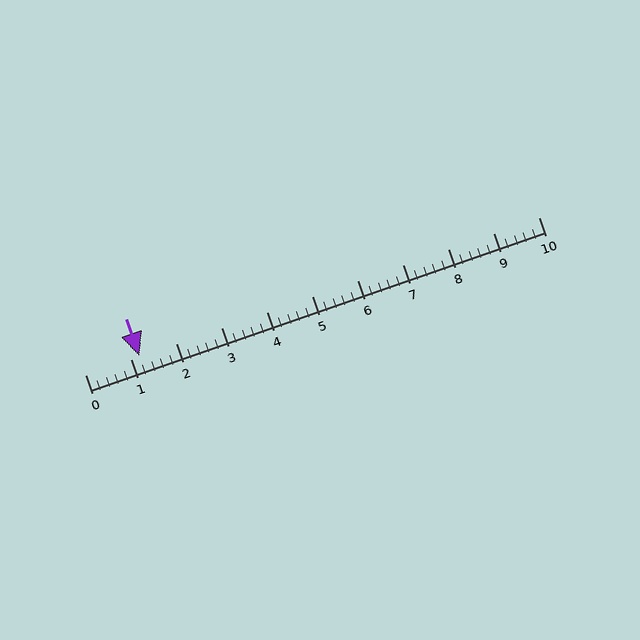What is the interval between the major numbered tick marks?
The major tick marks are spaced 1 units apart.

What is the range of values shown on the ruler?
The ruler shows values from 0 to 10.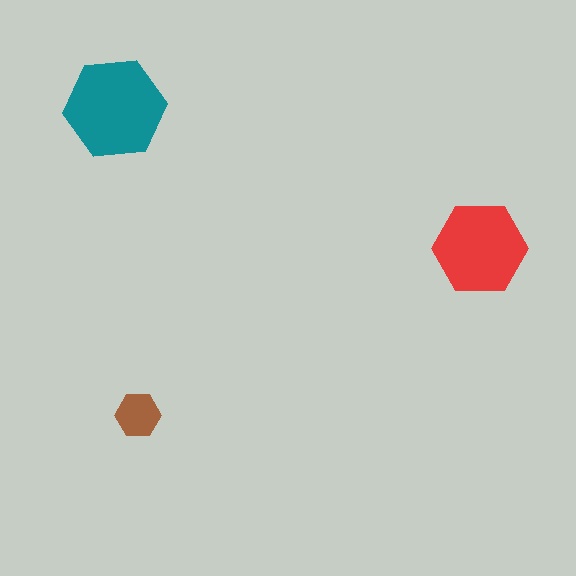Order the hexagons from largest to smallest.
the teal one, the red one, the brown one.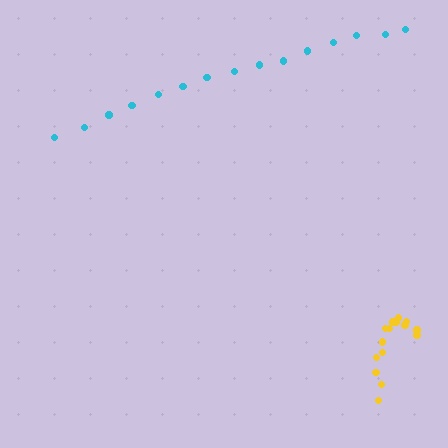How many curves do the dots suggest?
There are 2 distinct paths.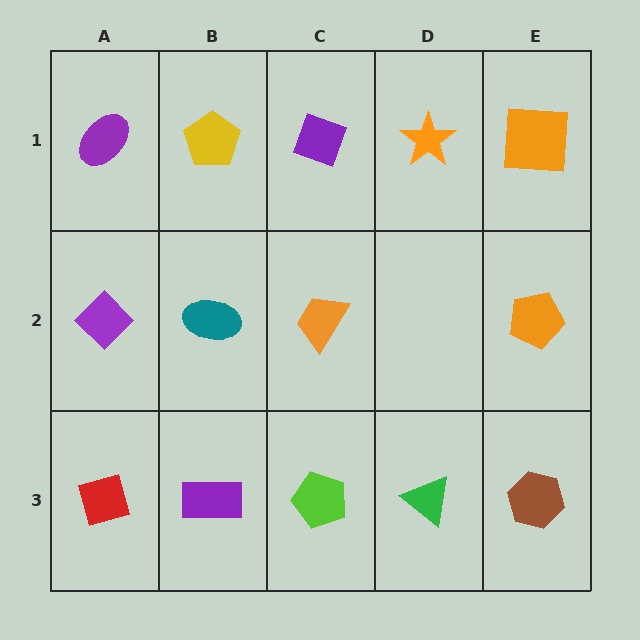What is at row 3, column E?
A brown hexagon.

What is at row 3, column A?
A red diamond.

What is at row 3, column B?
A purple rectangle.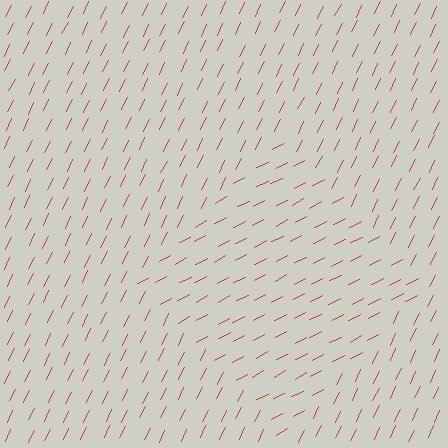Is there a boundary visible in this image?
Yes, there is a texture boundary formed by a change in line orientation.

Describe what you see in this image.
The image is filled with small red line segments. A diamond region in the image has lines oriented differently from the surrounding lines, creating a visible texture boundary.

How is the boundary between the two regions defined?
The boundary is defined purely by a change in line orientation (approximately 36 degrees difference). All lines are the same color and thickness.